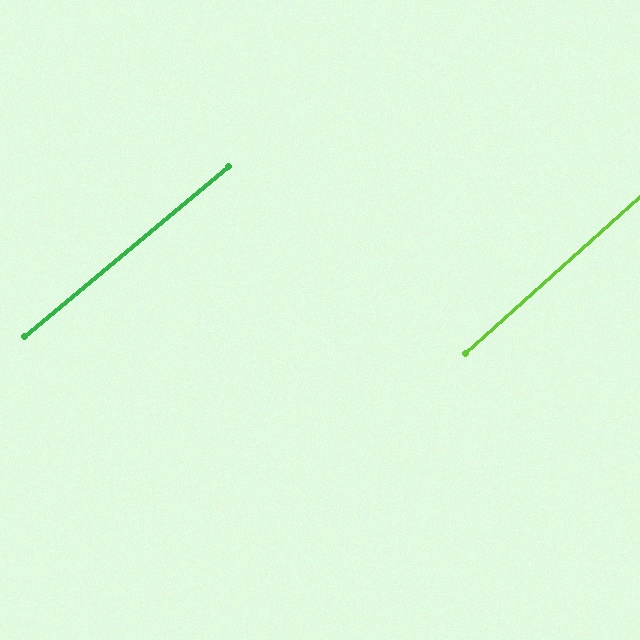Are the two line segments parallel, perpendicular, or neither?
Parallel — their directions differ by only 1.9°.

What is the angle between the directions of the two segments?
Approximately 2 degrees.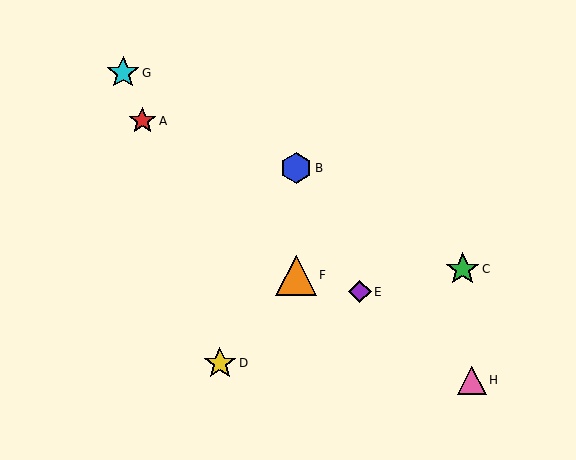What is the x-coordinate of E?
Object E is at x≈360.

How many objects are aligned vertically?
2 objects (B, F) are aligned vertically.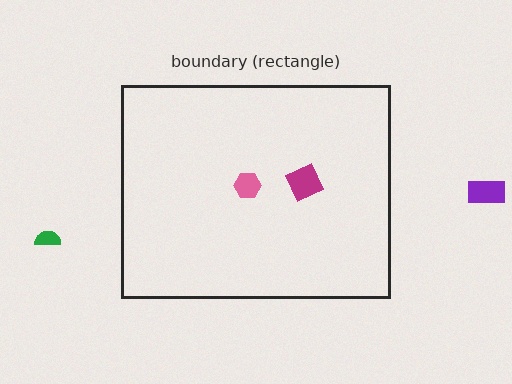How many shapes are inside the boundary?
2 inside, 2 outside.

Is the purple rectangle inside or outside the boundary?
Outside.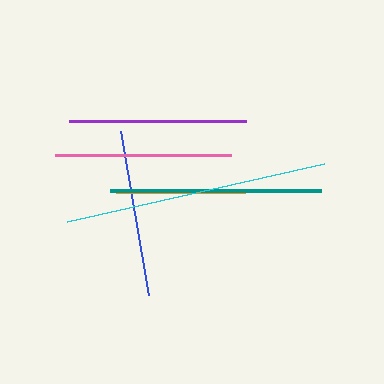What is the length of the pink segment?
The pink segment is approximately 176 pixels long.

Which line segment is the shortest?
The orange line is the shortest at approximately 129 pixels.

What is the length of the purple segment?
The purple segment is approximately 177 pixels long.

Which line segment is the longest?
The cyan line is the longest at approximately 263 pixels.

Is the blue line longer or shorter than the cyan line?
The cyan line is longer than the blue line.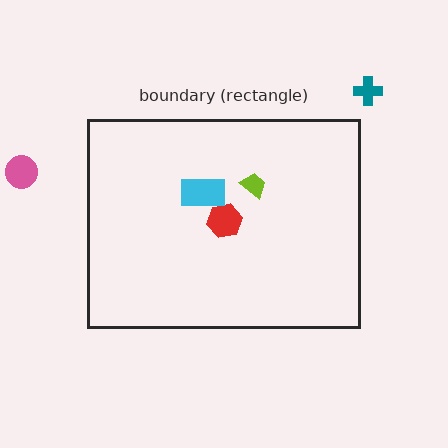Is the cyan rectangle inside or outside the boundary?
Inside.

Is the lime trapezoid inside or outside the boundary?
Inside.